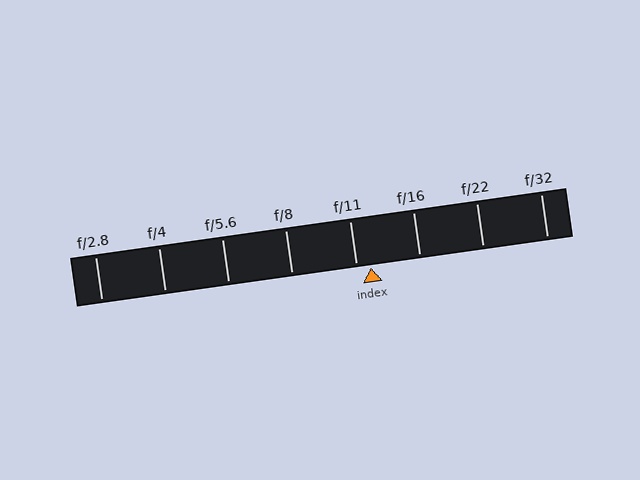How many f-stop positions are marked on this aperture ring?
There are 8 f-stop positions marked.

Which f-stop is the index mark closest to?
The index mark is closest to f/11.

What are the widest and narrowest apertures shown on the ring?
The widest aperture shown is f/2.8 and the narrowest is f/32.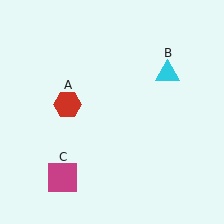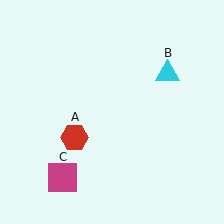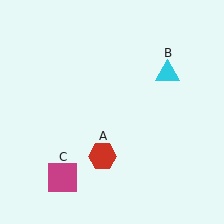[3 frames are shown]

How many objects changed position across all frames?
1 object changed position: red hexagon (object A).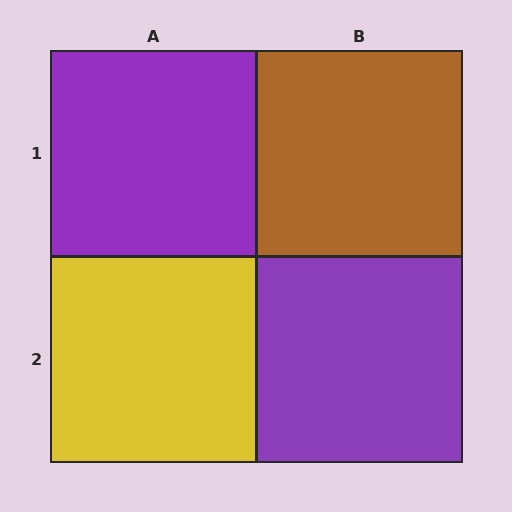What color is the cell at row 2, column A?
Yellow.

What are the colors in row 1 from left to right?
Purple, brown.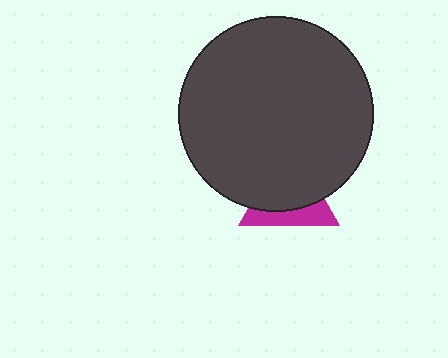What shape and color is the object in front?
The object in front is a dark gray circle.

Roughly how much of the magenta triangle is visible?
A small part of it is visible (roughly 35%).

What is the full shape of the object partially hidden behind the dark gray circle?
The partially hidden object is a magenta triangle.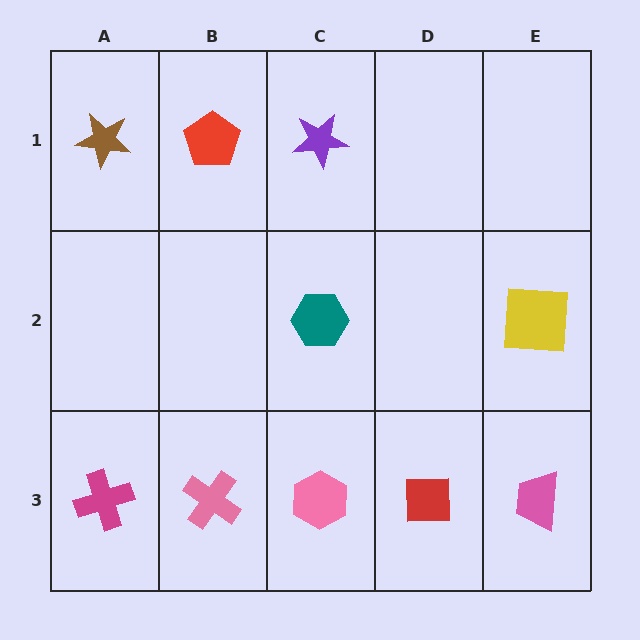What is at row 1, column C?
A purple star.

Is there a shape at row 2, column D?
No, that cell is empty.